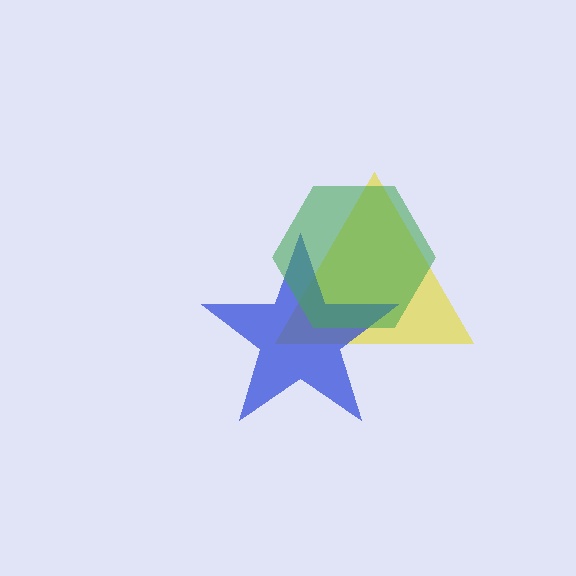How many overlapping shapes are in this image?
There are 3 overlapping shapes in the image.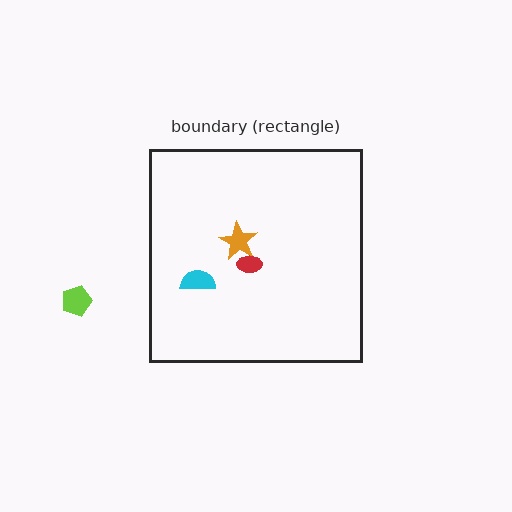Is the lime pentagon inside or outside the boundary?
Outside.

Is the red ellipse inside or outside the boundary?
Inside.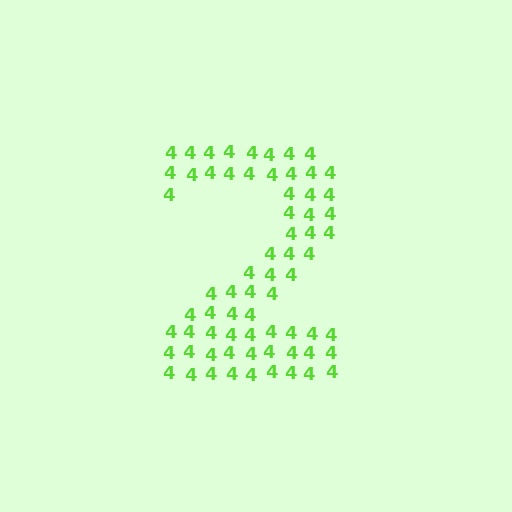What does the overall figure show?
The overall figure shows the digit 2.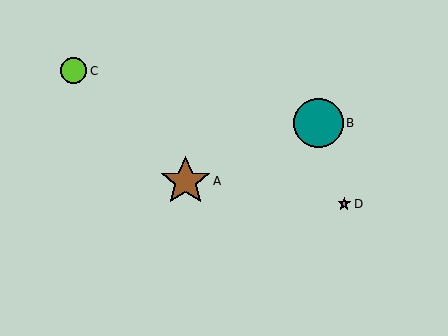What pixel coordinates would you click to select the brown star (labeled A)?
Click at (185, 181) to select the brown star A.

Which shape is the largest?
The brown star (labeled A) is the largest.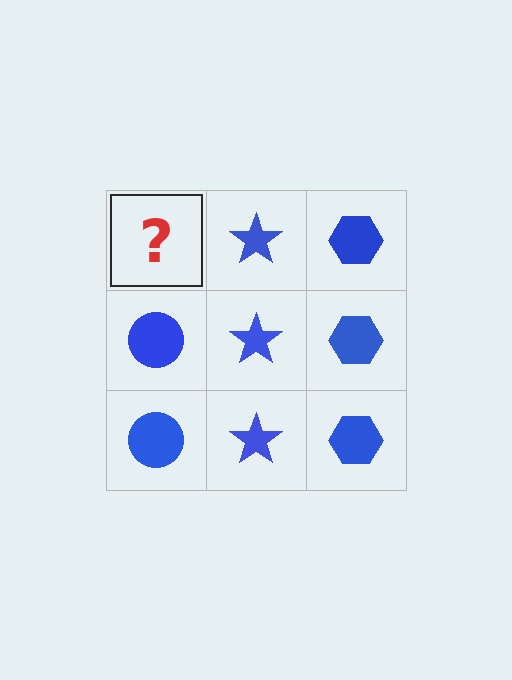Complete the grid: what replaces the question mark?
The question mark should be replaced with a blue circle.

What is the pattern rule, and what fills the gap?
The rule is that each column has a consistent shape. The gap should be filled with a blue circle.